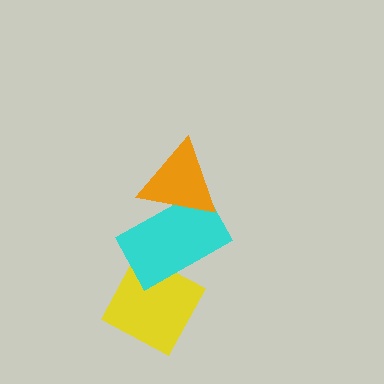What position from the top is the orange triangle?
The orange triangle is 1st from the top.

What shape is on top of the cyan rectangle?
The orange triangle is on top of the cyan rectangle.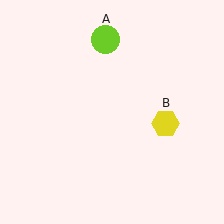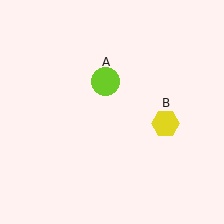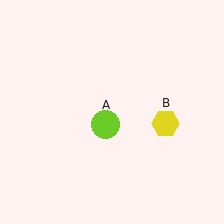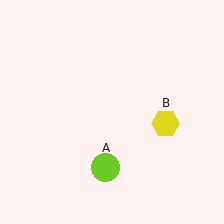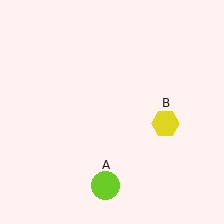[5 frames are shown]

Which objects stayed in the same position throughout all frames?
Yellow hexagon (object B) remained stationary.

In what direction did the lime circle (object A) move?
The lime circle (object A) moved down.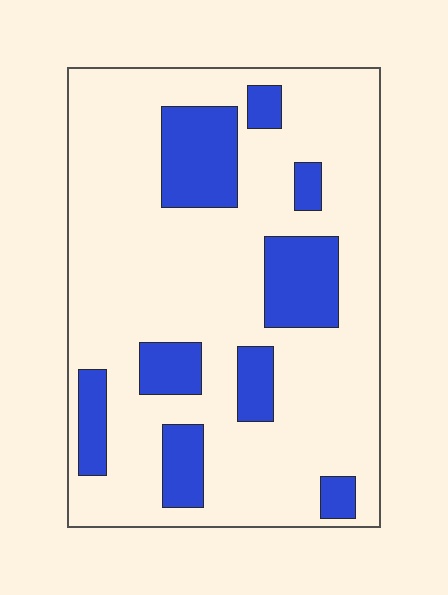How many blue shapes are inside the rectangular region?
9.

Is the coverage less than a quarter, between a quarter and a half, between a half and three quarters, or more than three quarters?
Less than a quarter.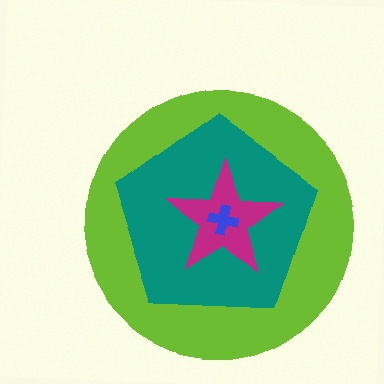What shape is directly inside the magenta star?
The blue cross.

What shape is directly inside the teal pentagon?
The magenta star.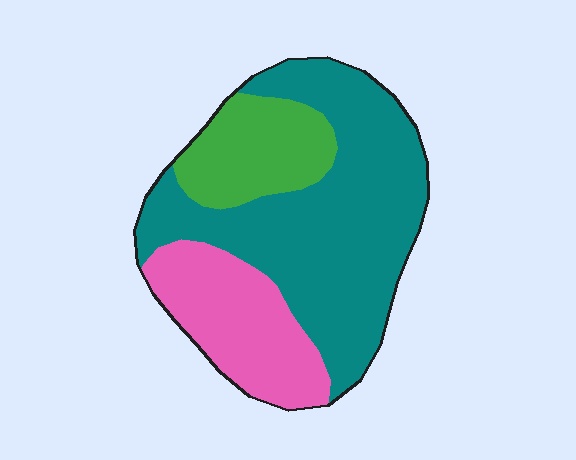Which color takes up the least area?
Green, at roughly 20%.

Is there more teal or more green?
Teal.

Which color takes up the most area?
Teal, at roughly 55%.